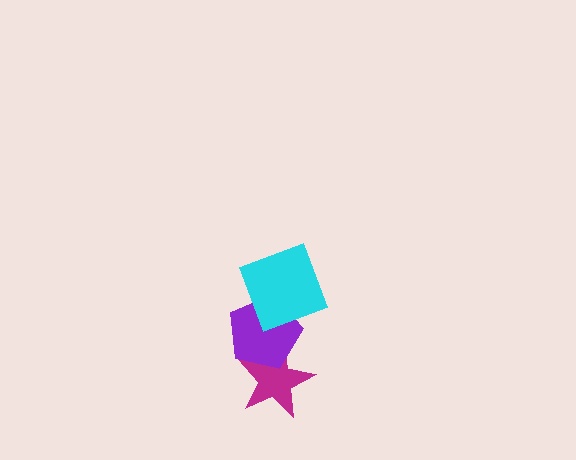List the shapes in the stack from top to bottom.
From top to bottom: the cyan square, the purple pentagon, the magenta star.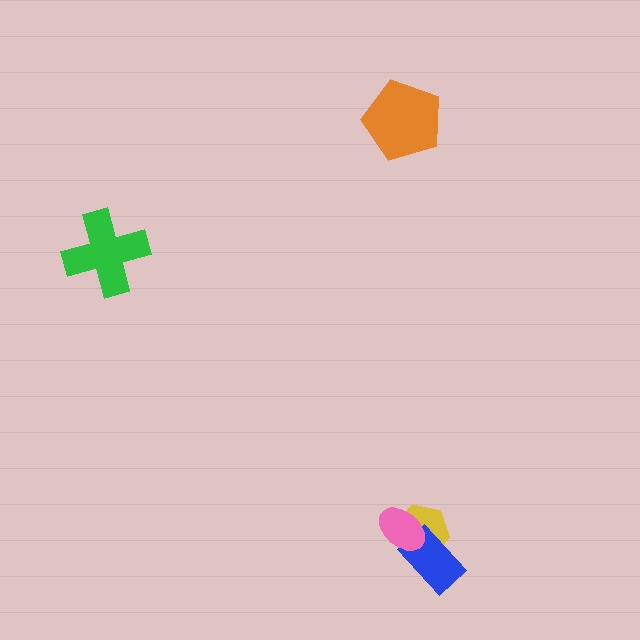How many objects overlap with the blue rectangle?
2 objects overlap with the blue rectangle.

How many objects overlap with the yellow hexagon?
2 objects overlap with the yellow hexagon.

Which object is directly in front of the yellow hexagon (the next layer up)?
The blue rectangle is directly in front of the yellow hexagon.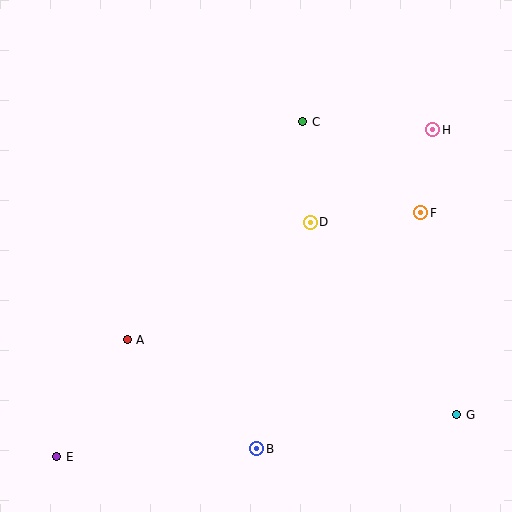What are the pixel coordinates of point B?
Point B is at (257, 449).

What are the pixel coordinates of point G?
Point G is at (457, 415).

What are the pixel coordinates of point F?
Point F is at (421, 213).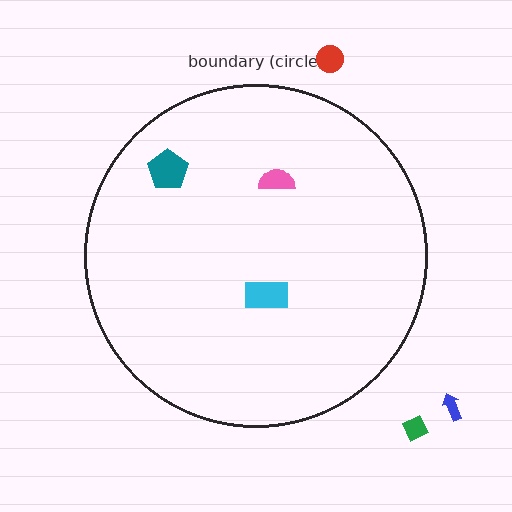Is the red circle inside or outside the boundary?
Outside.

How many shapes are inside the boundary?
3 inside, 3 outside.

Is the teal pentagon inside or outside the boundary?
Inside.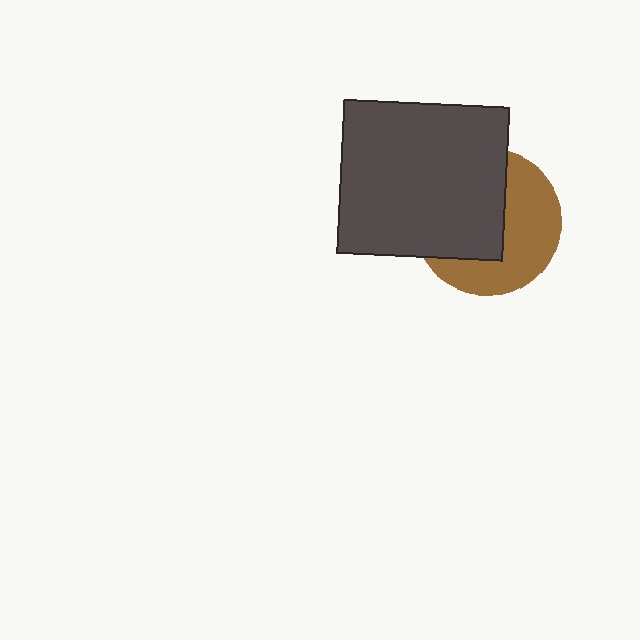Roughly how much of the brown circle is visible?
About half of it is visible (roughly 48%).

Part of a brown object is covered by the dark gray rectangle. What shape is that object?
It is a circle.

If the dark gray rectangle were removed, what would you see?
You would see the complete brown circle.